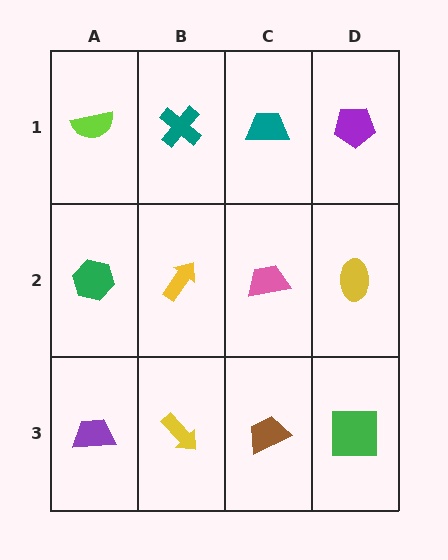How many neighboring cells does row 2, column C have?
4.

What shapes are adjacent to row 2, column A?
A lime semicircle (row 1, column A), a purple trapezoid (row 3, column A), a yellow arrow (row 2, column B).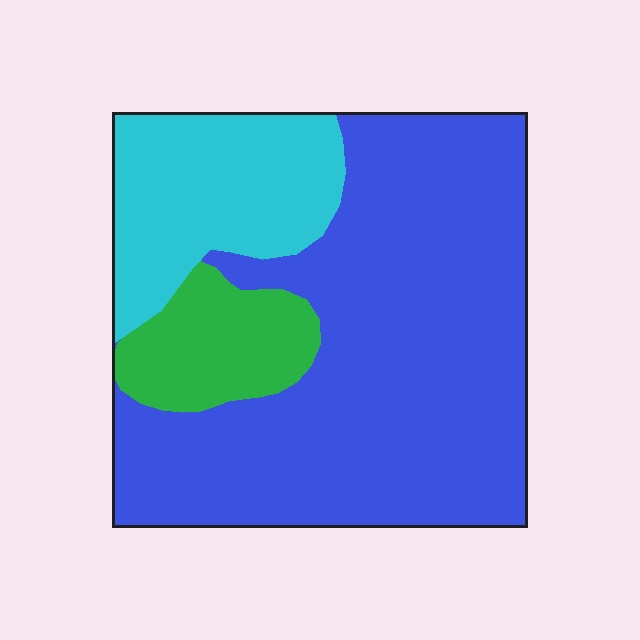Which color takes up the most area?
Blue, at roughly 65%.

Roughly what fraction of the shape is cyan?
Cyan covers 21% of the shape.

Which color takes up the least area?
Green, at roughly 10%.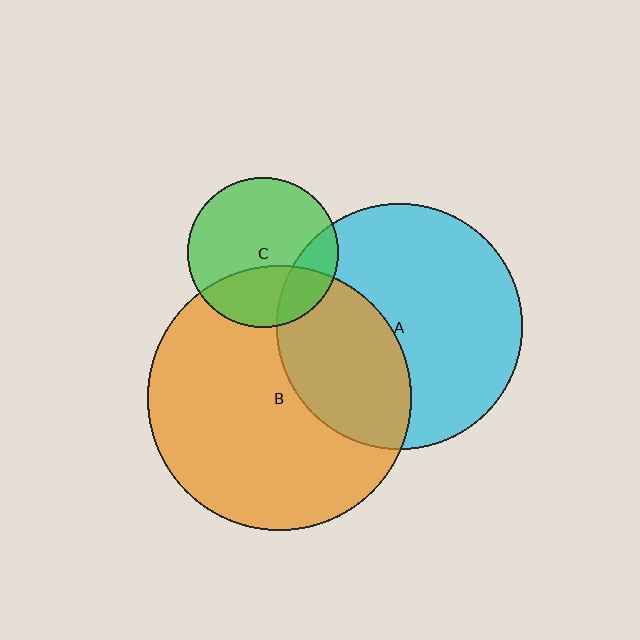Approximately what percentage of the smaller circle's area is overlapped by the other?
Approximately 35%.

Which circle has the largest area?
Circle B (orange).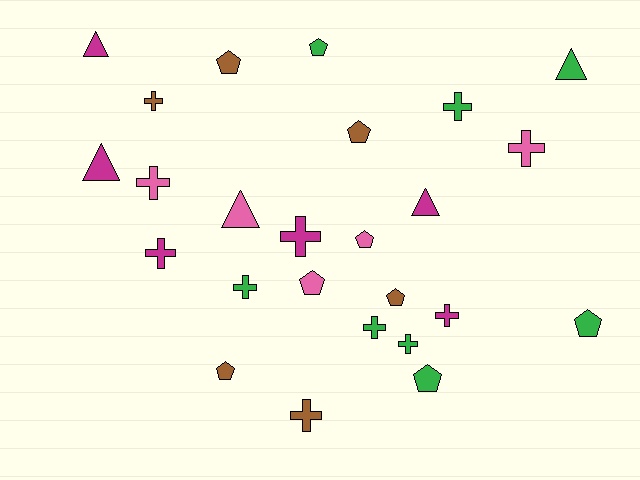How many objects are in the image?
There are 25 objects.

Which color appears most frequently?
Green, with 8 objects.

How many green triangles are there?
There is 1 green triangle.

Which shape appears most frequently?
Cross, with 11 objects.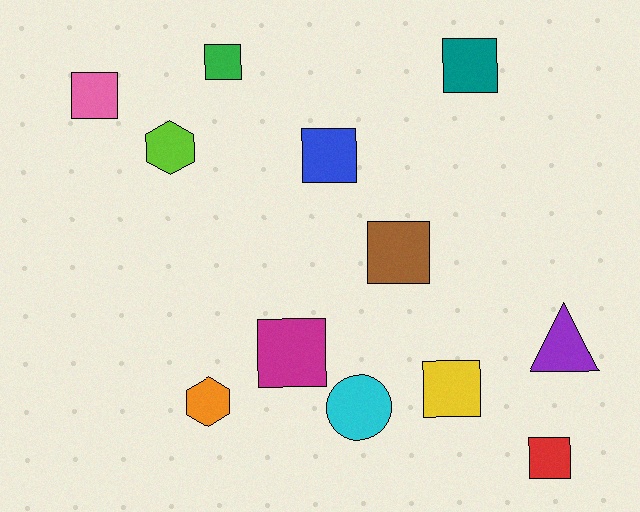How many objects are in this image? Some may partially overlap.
There are 12 objects.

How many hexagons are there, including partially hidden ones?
There are 2 hexagons.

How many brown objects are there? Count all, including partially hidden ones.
There is 1 brown object.